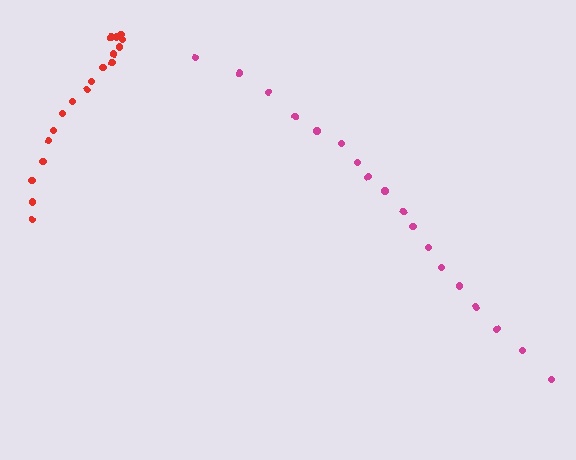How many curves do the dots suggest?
There are 2 distinct paths.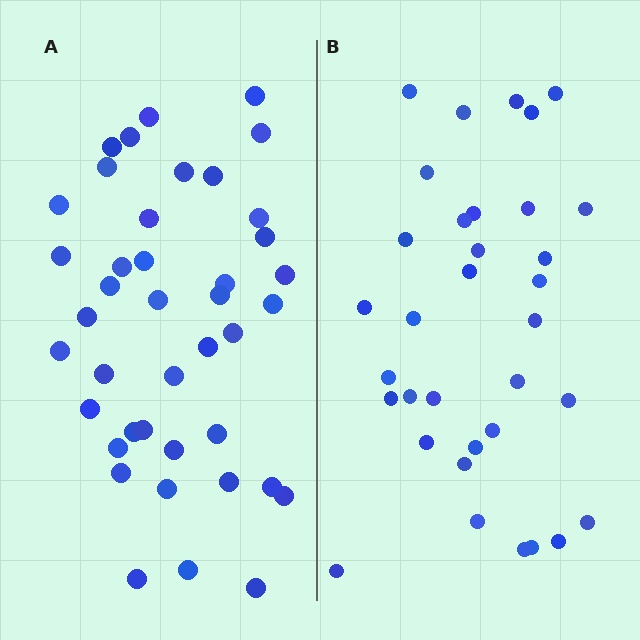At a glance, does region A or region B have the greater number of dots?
Region A (the left region) has more dots.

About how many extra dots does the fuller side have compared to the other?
Region A has roughly 8 or so more dots than region B.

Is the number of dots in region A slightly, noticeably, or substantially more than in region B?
Region A has only slightly more — the two regions are fairly close. The ratio is roughly 1.2 to 1.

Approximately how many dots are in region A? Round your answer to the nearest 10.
About 40 dots. (The exact count is 41, which rounds to 40.)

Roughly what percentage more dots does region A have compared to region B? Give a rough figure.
About 20% more.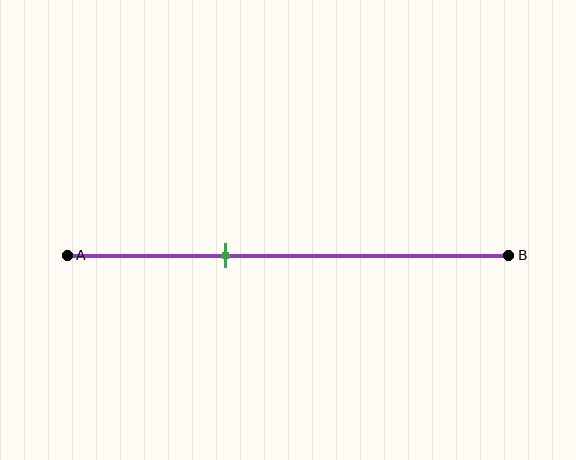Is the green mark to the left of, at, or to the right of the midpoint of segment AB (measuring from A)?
The green mark is to the left of the midpoint of segment AB.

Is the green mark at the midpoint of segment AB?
No, the mark is at about 35% from A, not at the 50% midpoint.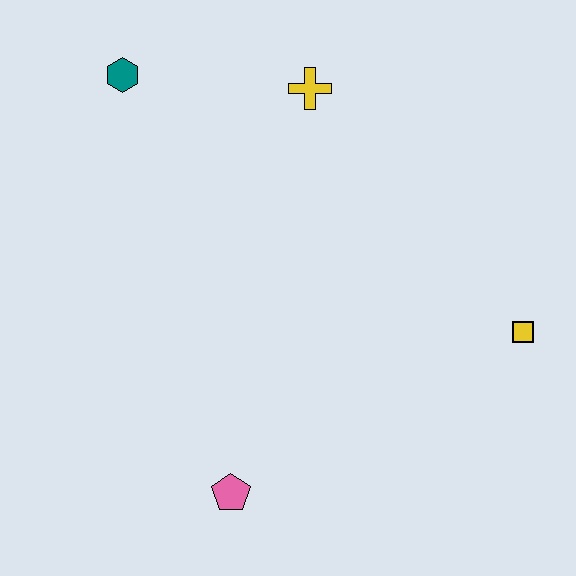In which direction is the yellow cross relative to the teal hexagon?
The yellow cross is to the right of the teal hexagon.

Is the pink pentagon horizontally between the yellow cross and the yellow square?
No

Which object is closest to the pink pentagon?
The yellow square is closest to the pink pentagon.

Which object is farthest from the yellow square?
The teal hexagon is farthest from the yellow square.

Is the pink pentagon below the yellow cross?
Yes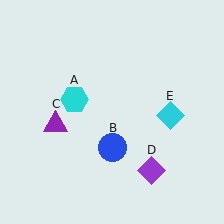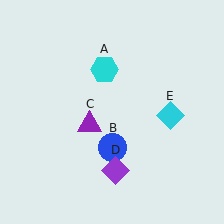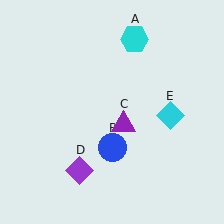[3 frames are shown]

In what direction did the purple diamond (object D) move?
The purple diamond (object D) moved left.